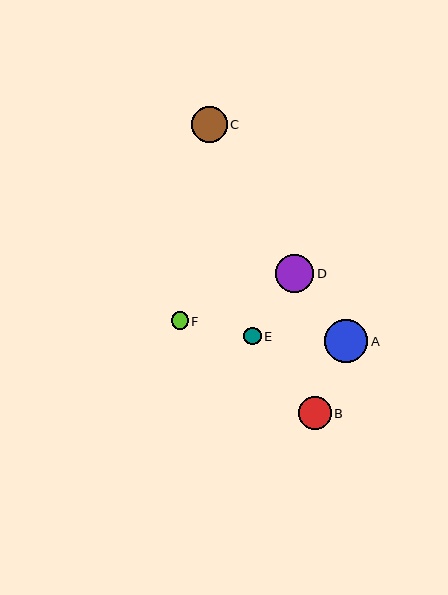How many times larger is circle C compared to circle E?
Circle C is approximately 2.1 times the size of circle E.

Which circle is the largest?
Circle A is the largest with a size of approximately 43 pixels.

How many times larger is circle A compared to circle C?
Circle A is approximately 1.2 times the size of circle C.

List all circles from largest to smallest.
From largest to smallest: A, D, C, B, E, F.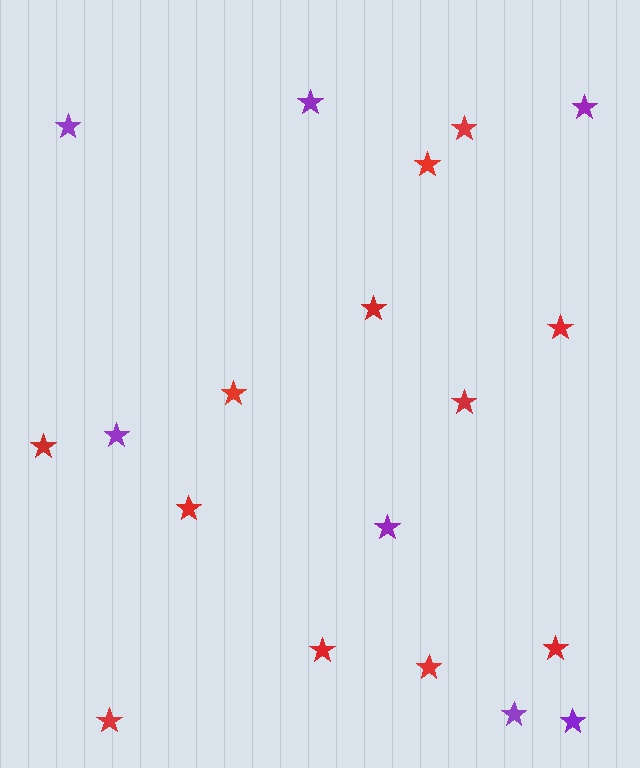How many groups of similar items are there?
There are 2 groups: one group of red stars (12) and one group of purple stars (7).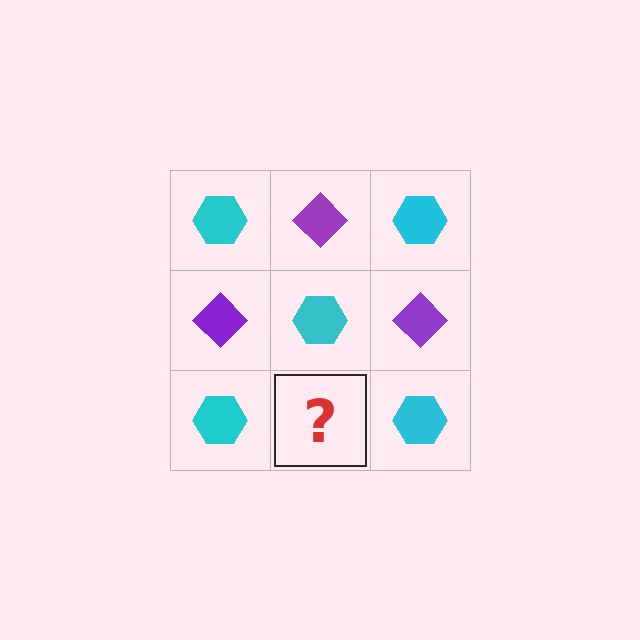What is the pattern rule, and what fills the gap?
The rule is that it alternates cyan hexagon and purple diamond in a checkerboard pattern. The gap should be filled with a purple diamond.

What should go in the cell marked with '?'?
The missing cell should contain a purple diamond.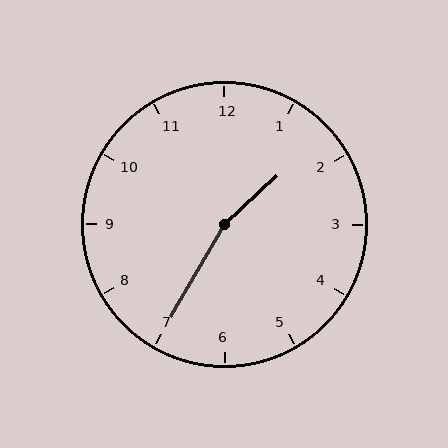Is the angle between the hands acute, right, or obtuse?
It is obtuse.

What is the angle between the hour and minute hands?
Approximately 162 degrees.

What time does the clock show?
1:35.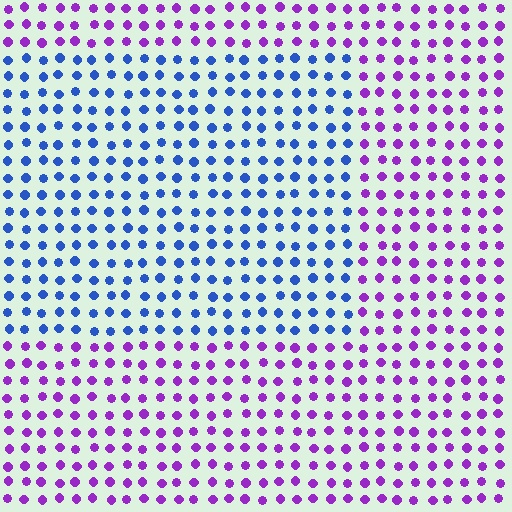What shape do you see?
I see a rectangle.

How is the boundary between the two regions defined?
The boundary is defined purely by a slight shift in hue (about 60 degrees). Spacing, size, and orientation are identical on both sides.